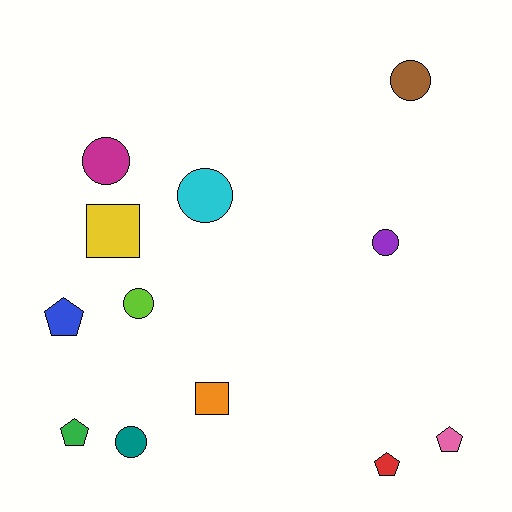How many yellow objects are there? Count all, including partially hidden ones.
There is 1 yellow object.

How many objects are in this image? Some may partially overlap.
There are 12 objects.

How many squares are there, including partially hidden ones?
There are 2 squares.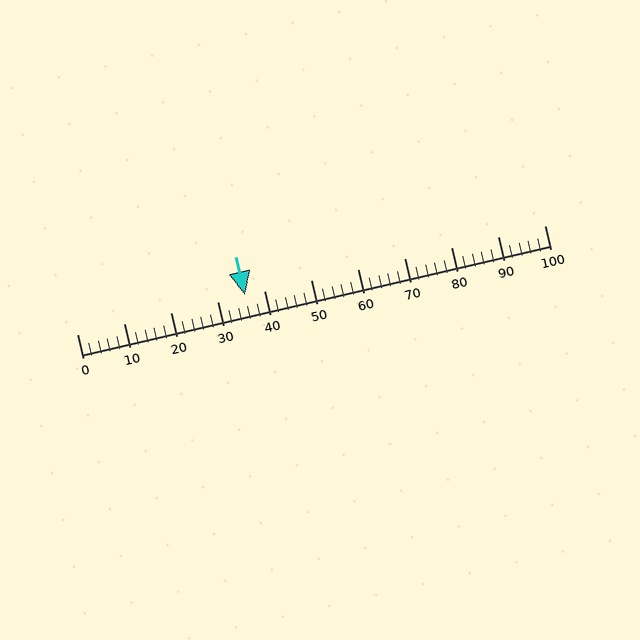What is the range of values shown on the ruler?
The ruler shows values from 0 to 100.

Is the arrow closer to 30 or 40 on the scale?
The arrow is closer to 40.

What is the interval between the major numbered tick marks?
The major tick marks are spaced 10 units apart.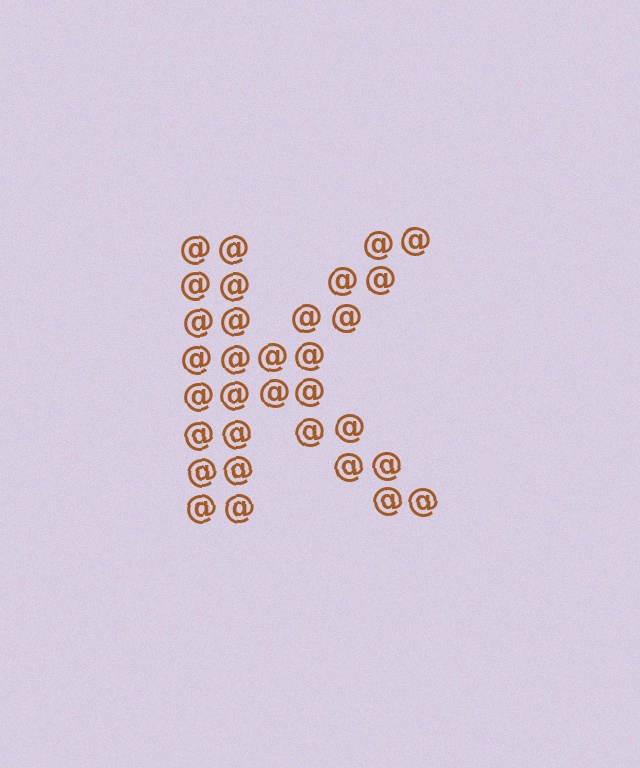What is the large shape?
The large shape is the letter K.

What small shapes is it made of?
It is made of small at signs.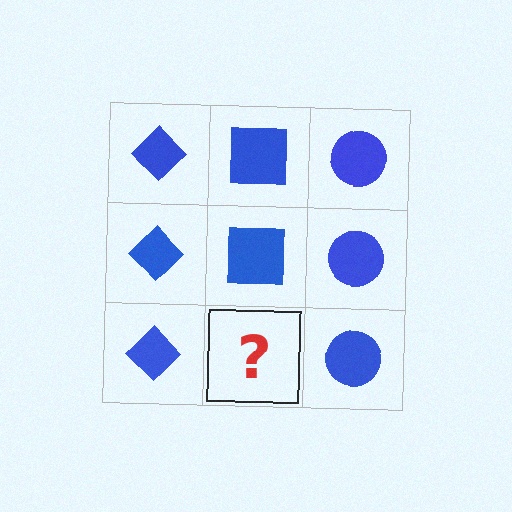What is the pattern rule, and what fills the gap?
The rule is that each column has a consistent shape. The gap should be filled with a blue square.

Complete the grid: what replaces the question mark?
The question mark should be replaced with a blue square.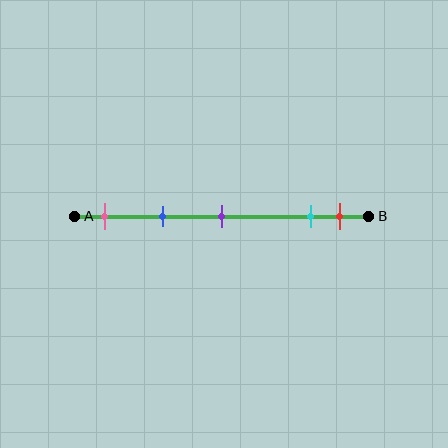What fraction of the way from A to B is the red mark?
The red mark is approximately 90% (0.9) of the way from A to B.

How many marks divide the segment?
There are 5 marks dividing the segment.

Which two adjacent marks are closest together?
The cyan and red marks are the closest adjacent pair.